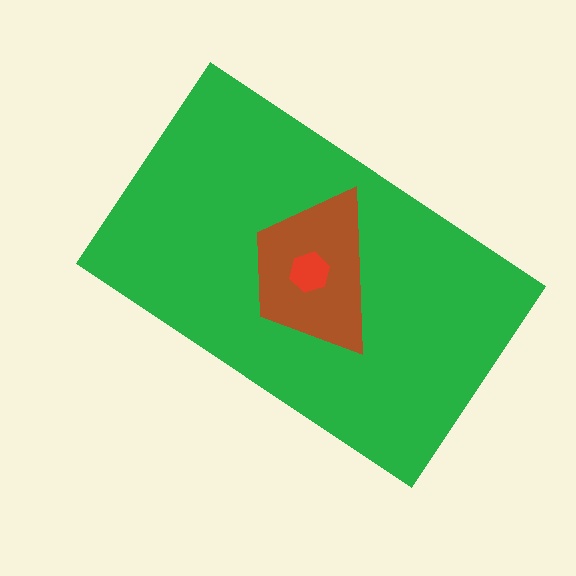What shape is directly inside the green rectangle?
The brown trapezoid.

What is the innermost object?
The red hexagon.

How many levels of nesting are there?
3.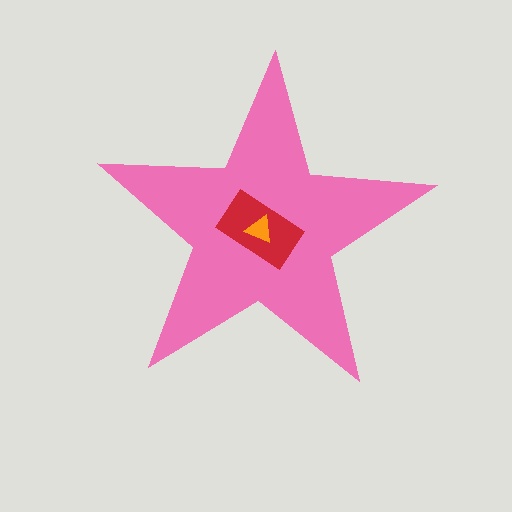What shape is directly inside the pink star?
The red rectangle.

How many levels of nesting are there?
3.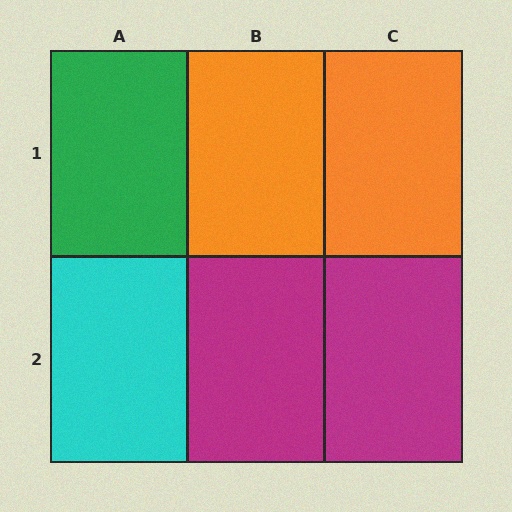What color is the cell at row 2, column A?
Cyan.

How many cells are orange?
2 cells are orange.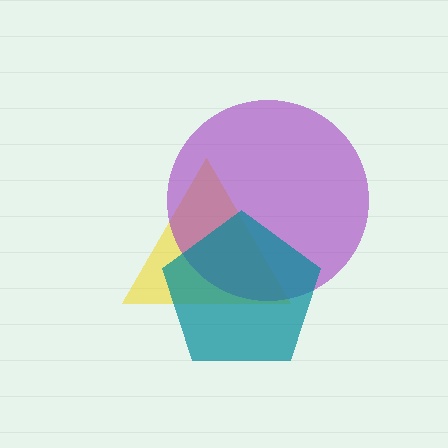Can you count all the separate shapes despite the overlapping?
Yes, there are 3 separate shapes.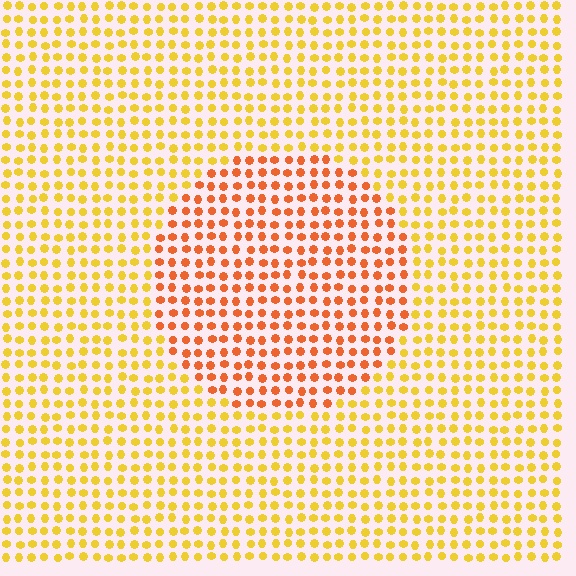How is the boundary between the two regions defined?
The boundary is defined purely by a slight shift in hue (about 34 degrees). Spacing, size, and orientation are identical on both sides.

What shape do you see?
I see a circle.